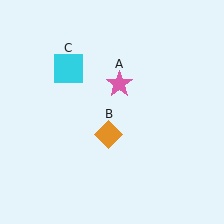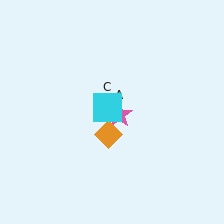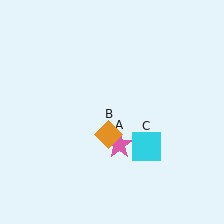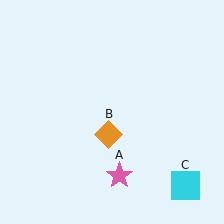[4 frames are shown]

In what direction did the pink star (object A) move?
The pink star (object A) moved down.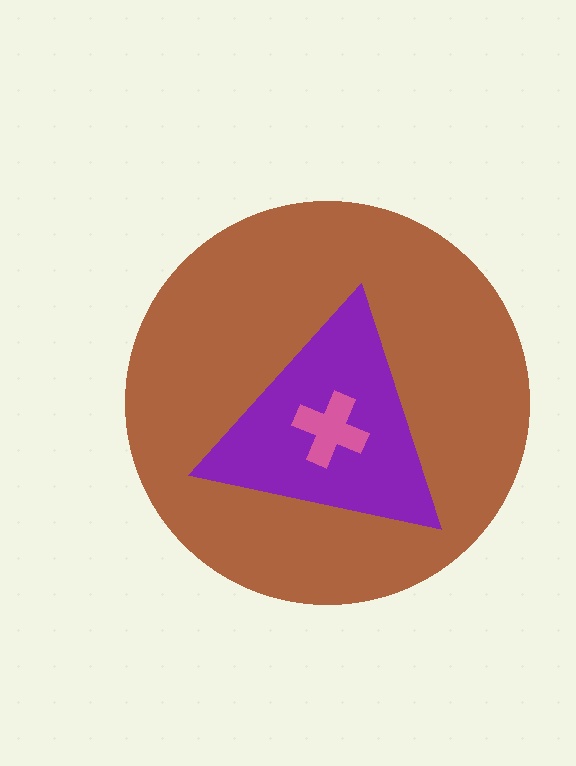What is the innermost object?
The pink cross.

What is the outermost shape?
The brown circle.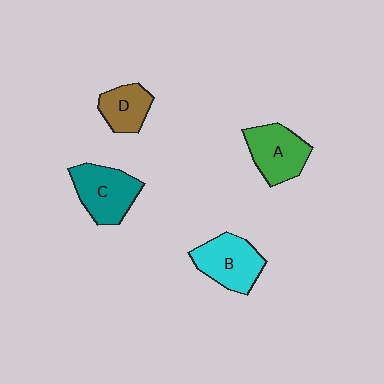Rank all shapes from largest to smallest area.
From largest to smallest: C (teal), B (cyan), A (green), D (brown).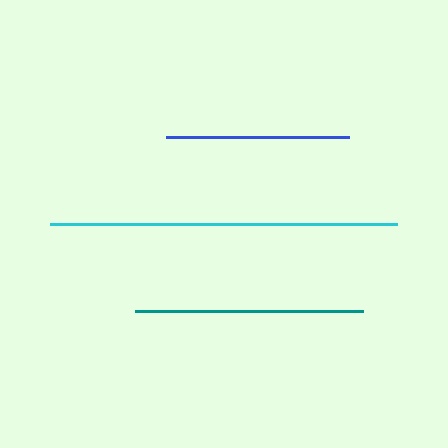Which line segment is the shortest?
The blue line is the shortest at approximately 184 pixels.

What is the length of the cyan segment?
The cyan segment is approximately 348 pixels long.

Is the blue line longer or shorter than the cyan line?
The cyan line is longer than the blue line.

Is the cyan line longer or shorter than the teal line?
The cyan line is longer than the teal line.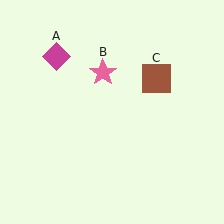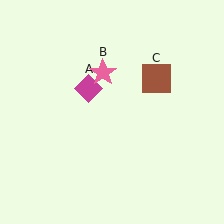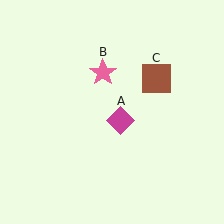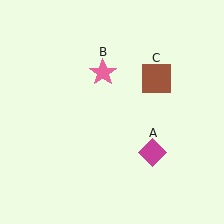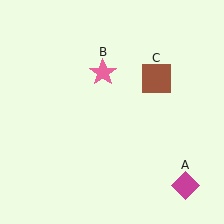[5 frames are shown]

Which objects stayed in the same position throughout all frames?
Pink star (object B) and brown square (object C) remained stationary.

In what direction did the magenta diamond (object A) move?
The magenta diamond (object A) moved down and to the right.